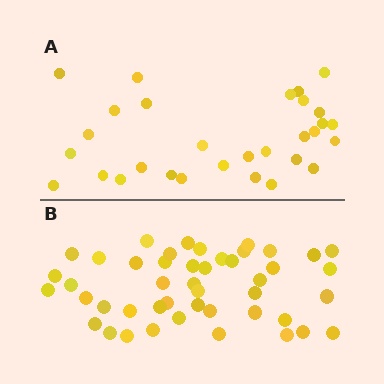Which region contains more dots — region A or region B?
Region B (the bottom region) has more dots.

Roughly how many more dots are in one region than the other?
Region B has approximately 15 more dots than region A.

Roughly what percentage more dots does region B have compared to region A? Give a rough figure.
About 55% more.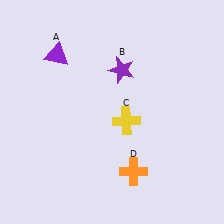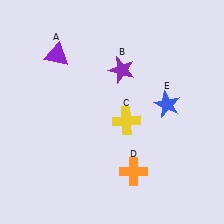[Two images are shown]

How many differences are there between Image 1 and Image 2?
There is 1 difference between the two images.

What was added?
A blue star (E) was added in Image 2.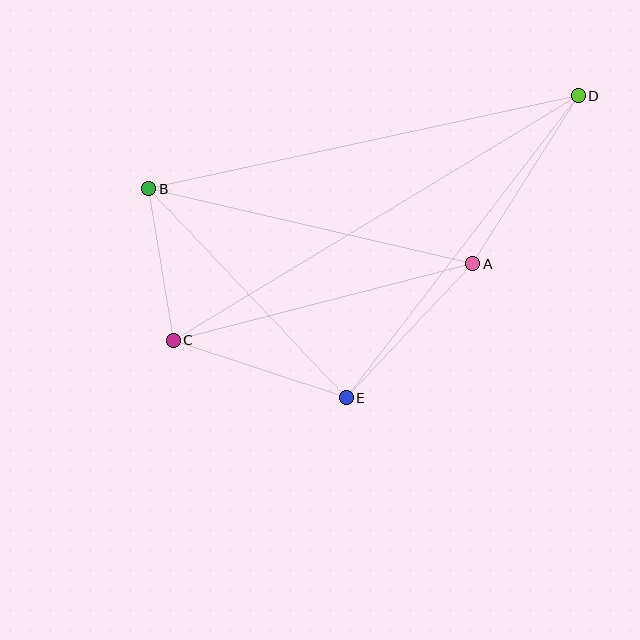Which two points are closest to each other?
Points B and C are closest to each other.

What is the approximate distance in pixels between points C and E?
The distance between C and E is approximately 182 pixels.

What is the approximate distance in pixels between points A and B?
The distance between A and B is approximately 332 pixels.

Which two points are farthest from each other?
Points C and D are farthest from each other.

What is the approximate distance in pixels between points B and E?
The distance between B and E is approximately 288 pixels.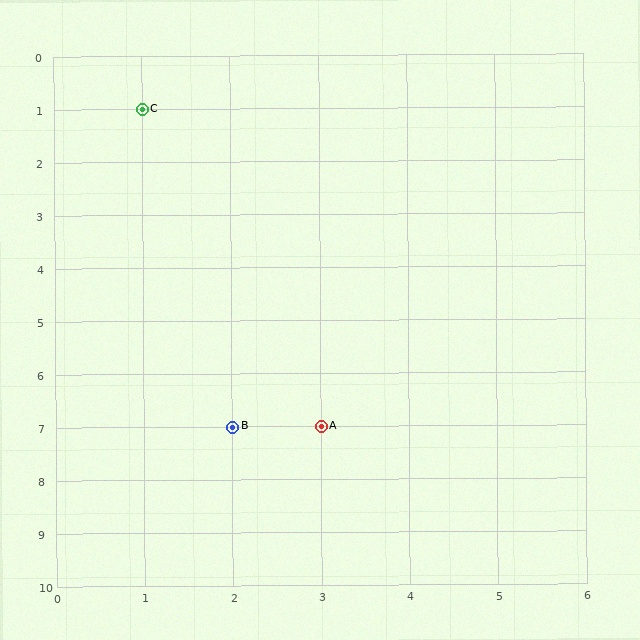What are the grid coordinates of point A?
Point A is at grid coordinates (3, 7).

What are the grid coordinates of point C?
Point C is at grid coordinates (1, 1).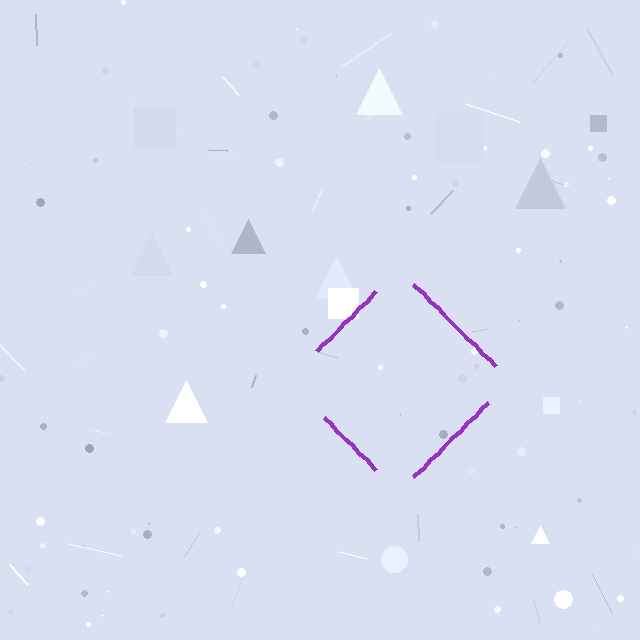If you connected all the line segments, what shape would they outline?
They would outline a diamond.